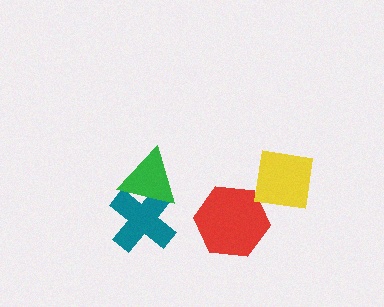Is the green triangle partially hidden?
No, no other shape covers it.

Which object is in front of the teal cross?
The green triangle is in front of the teal cross.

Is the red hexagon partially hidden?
Yes, it is partially covered by another shape.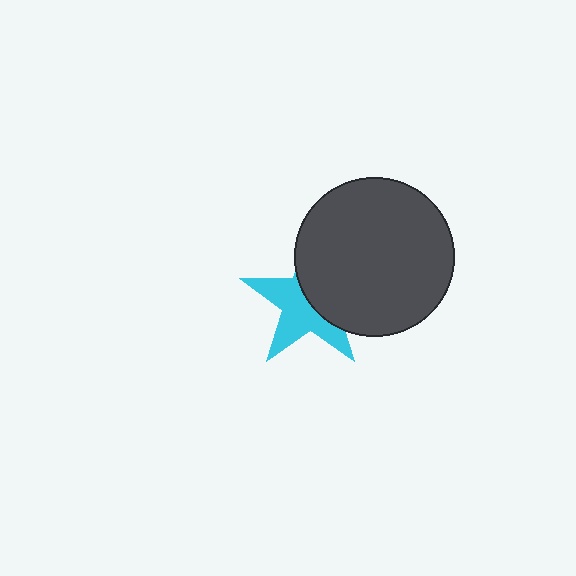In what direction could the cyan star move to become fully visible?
The cyan star could move left. That would shift it out from behind the dark gray circle entirely.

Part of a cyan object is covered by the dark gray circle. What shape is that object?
It is a star.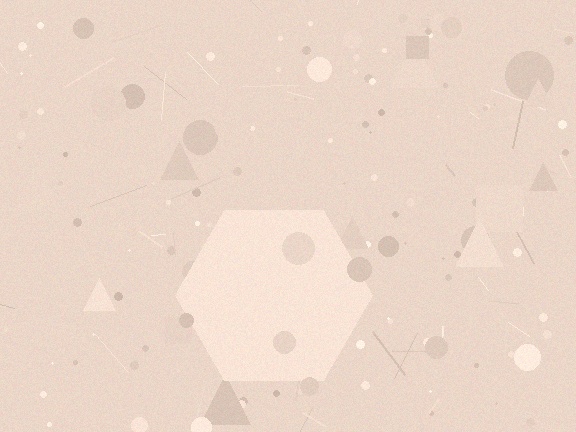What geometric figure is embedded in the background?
A hexagon is embedded in the background.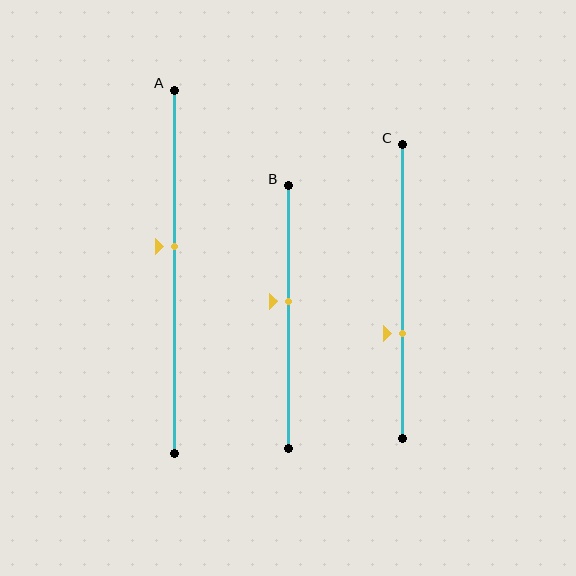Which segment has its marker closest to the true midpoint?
Segment B has its marker closest to the true midpoint.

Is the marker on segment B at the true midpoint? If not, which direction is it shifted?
No, the marker on segment B is shifted upward by about 6% of the segment length.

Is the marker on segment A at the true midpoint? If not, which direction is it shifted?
No, the marker on segment A is shifted upward by about 7% of the segment length.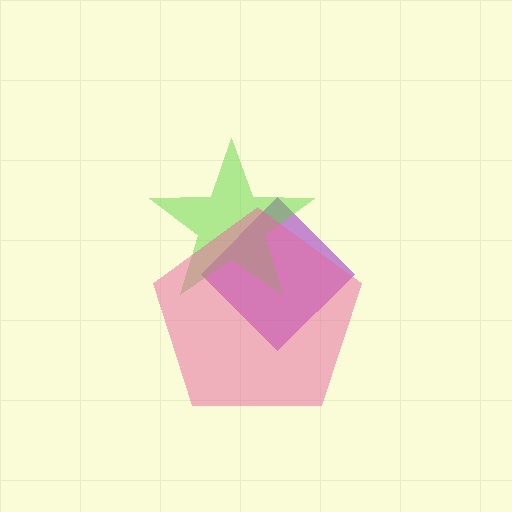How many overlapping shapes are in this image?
There are 3 overlapping shapes in the image.